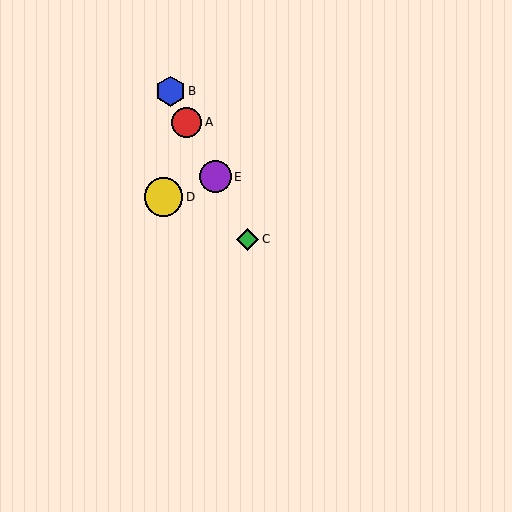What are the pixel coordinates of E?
Object E is at (215, 177).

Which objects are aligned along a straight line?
Objects A, B, C, E are aligned along a straight line.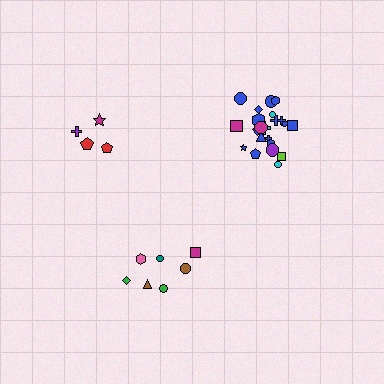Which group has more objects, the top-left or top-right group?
The top-right group.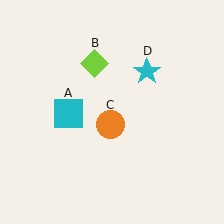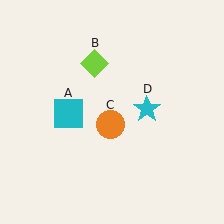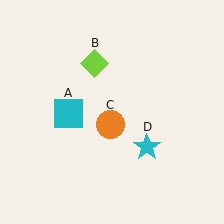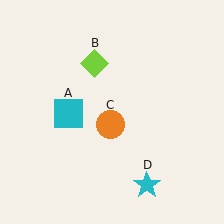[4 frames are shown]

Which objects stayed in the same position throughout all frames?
Cyan square (object A) and lime diamond (object B) and orange circle (object C) remained stationary.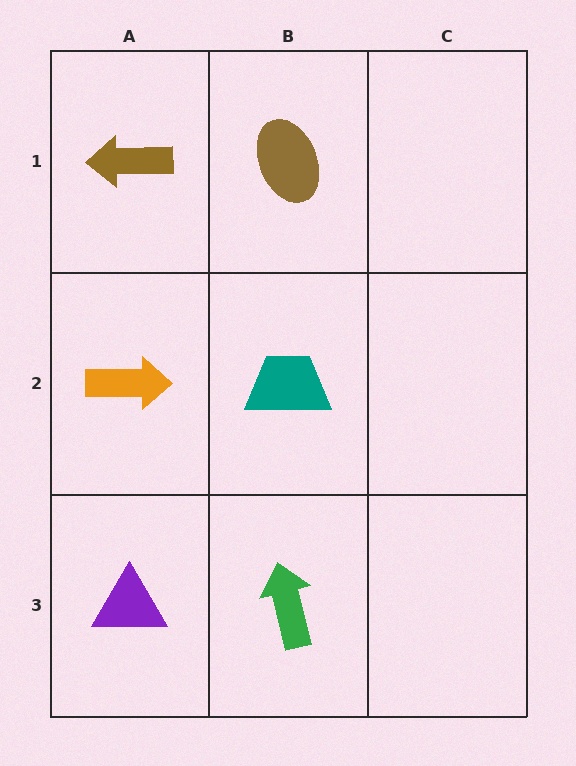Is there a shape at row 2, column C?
No, that cell is empty.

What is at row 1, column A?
A brown arrow.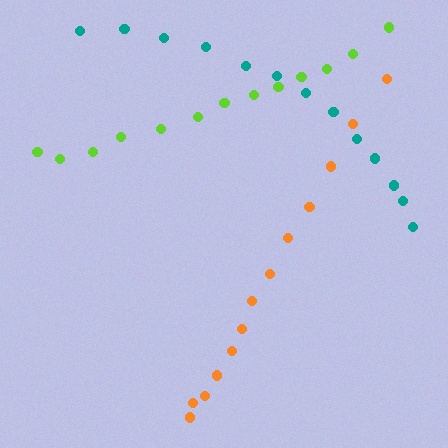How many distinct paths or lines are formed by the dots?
There are 3 distinct paths.